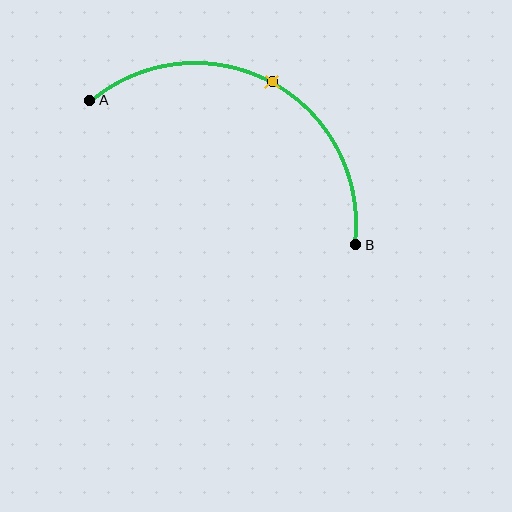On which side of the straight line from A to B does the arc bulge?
The arc bulges above the straight line connecting A and B.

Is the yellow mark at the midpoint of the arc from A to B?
Yes. The yellow mark lies on the arc at equal arc-length from both A and B — it is the arc midpoint.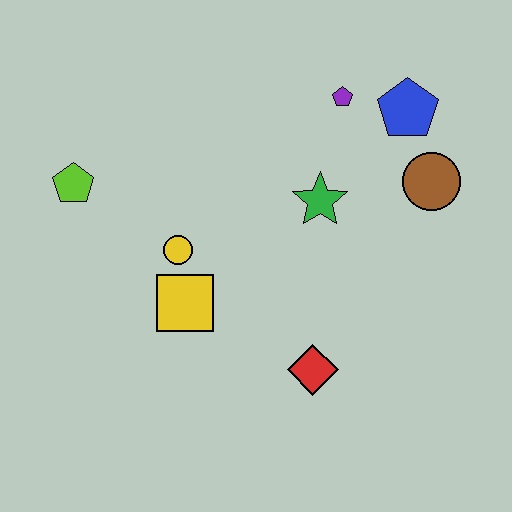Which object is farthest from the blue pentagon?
The lime pentagon is farthest from the blue pentagon.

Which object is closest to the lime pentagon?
The yellow circle is closest to the lime pentagon.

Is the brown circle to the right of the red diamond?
Yes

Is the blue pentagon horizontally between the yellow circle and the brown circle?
Yes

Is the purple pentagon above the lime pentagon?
Yes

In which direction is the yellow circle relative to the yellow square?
The yellow circle is above the yellow square.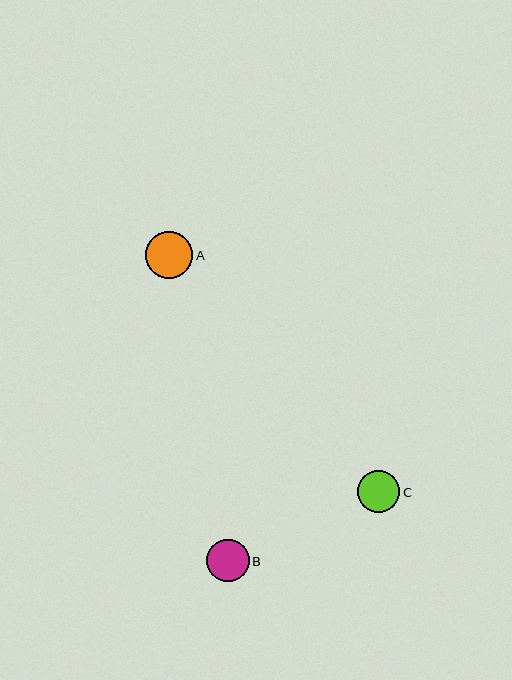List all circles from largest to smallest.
From largest to smallest: A, B, C.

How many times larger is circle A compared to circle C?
Circle A is approximately 1.1 times the size of circle C.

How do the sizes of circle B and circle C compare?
Circle B and circle C are approximately the same size.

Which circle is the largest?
Circle A is the largest with a size of approximately 47 pixels.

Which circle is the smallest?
Circle C is the smallest with a size of approximately 42 pixels.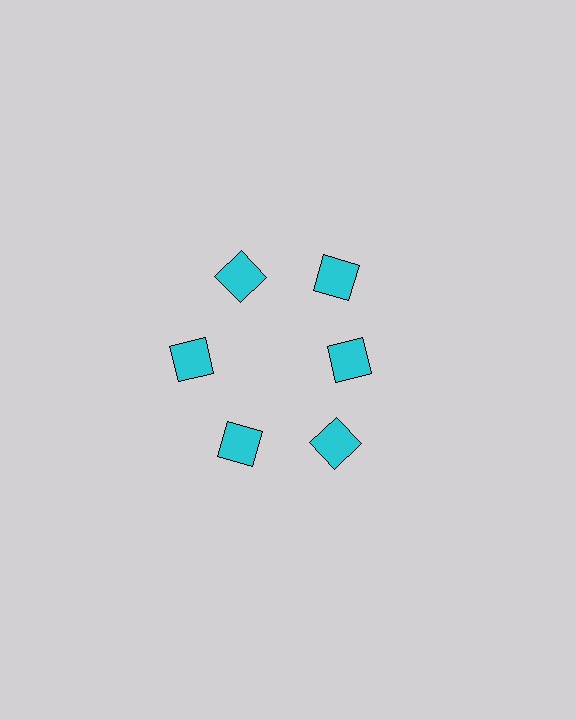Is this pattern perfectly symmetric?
No. The 6 cyan squares are arranged in a ring, but one element near the 3 o'clock position is pulled inward toward the center, breaking the 6-fold rotational symmetry.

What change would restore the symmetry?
The symmetry would be restored by moving it outward, back onto the ring so that all 6 squares sit at equal angles and equal distance from the center.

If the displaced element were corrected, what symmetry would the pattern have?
It would have 6-fold rotational symmetry — the pattern would map onto itself every 60 degrees.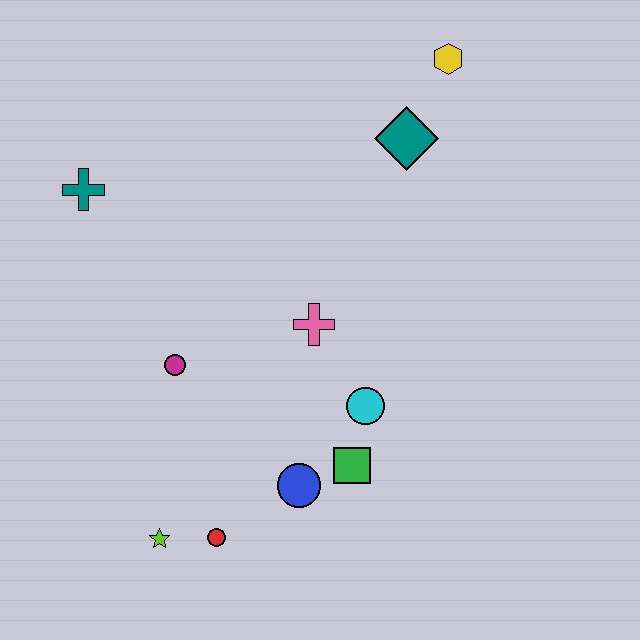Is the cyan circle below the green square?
No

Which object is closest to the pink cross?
The cyan circle is closest to the pink cross.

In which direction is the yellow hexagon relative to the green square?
The yellow hexagon is above the green square.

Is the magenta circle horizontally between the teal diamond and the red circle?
No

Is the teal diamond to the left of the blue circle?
No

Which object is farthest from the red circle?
The yellow hexagon is farthest from the red circle.